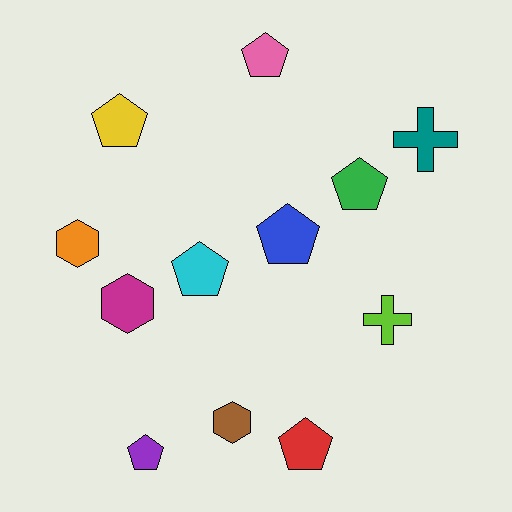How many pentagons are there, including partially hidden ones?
There are 7 pentagons.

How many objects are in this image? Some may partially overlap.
There are 12 objects.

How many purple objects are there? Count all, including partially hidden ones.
There is 1 purple object.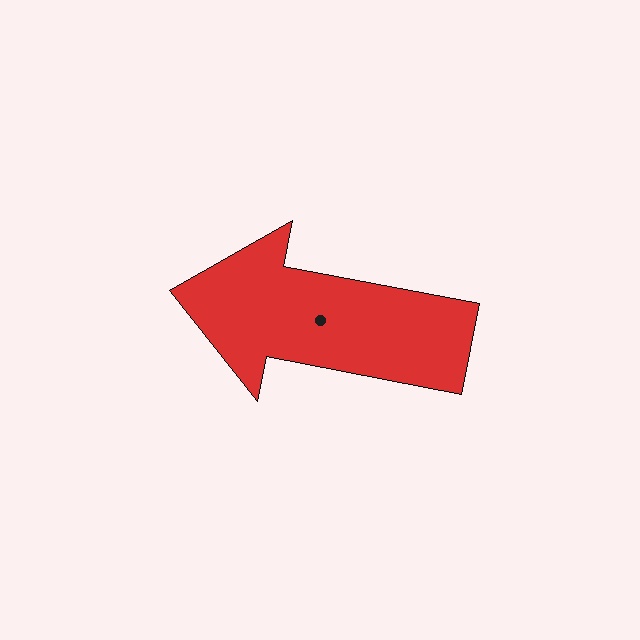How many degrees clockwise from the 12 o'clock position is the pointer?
Approximately 281 degrees.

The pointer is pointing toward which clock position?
Roughly 9 o'clock.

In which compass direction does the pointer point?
West.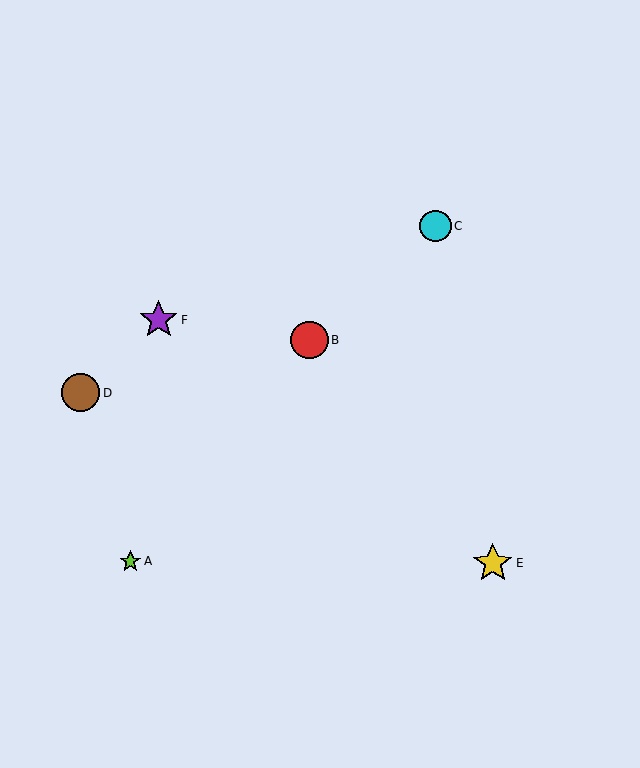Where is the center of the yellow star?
The center of the yellow star is at (493, 563).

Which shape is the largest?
The yellow star (labeled E) is the largest.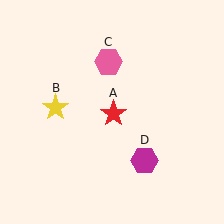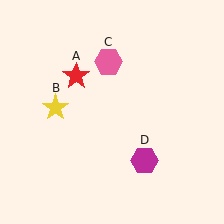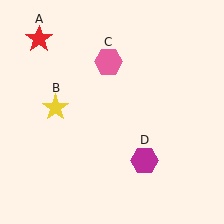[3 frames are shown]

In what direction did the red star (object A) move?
The red star (object A) moved up and to the left.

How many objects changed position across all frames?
1 object changed position: red star (object A).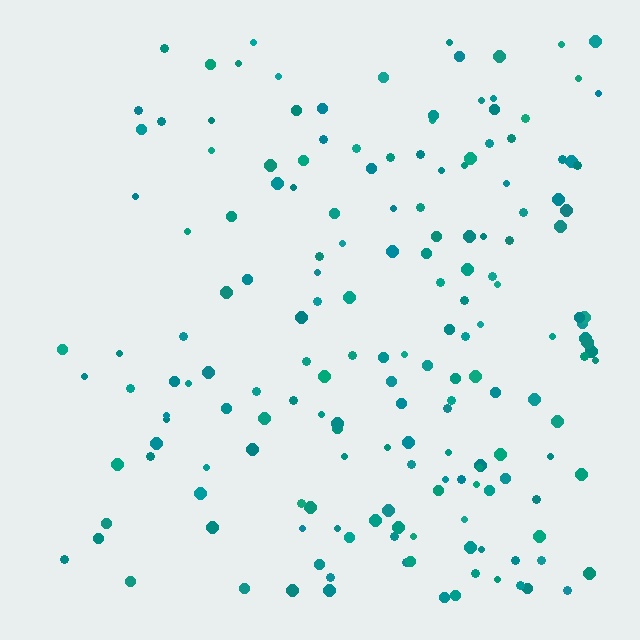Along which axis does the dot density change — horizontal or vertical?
Horizontal.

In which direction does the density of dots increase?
From left to right, with the right side densest.